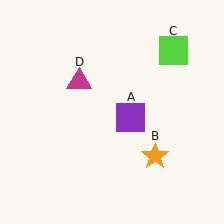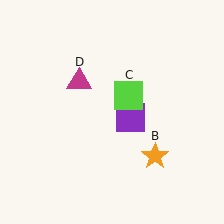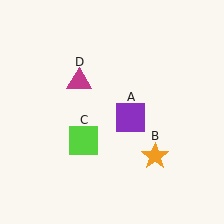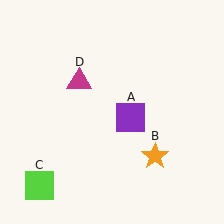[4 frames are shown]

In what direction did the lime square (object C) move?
The lime square (object C) moved down and to the left.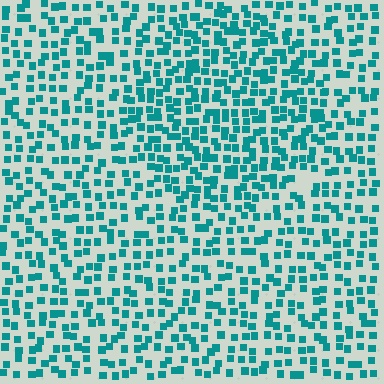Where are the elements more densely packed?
The elements are more densely packed inside the circle boundary.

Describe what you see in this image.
The image contains small teal elements arranged at two different densities. A circle-shaped region is visible where the elements are more densely packed than the surrounding area.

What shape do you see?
I see a circle.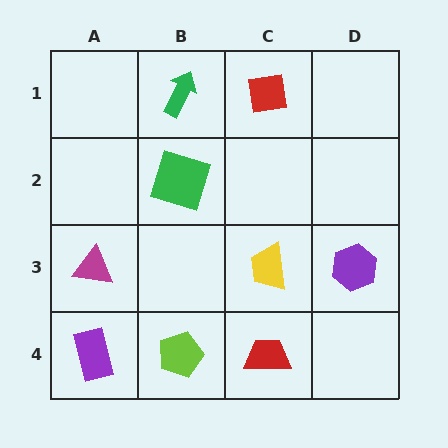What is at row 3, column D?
A purple hexagon.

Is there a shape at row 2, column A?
No, that cell is empty.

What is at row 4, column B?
A lime pentagon.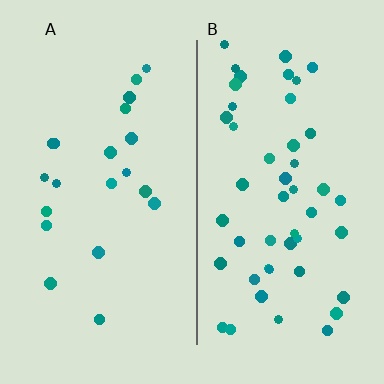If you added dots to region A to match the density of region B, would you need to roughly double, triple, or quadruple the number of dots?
Approximately double.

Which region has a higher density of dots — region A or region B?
B (the right).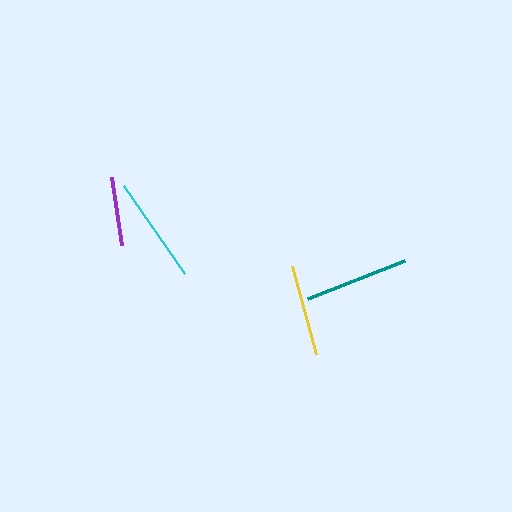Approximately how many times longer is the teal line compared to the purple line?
The teal line is approximately 1.5 times the length of the purple line.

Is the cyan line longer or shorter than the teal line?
The cyan line is longer than the teal line.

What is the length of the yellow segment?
The yellow segment is approximately 91 pixels long.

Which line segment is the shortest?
The purple line is the shortest at approximately 69 pixels.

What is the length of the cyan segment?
The cyan segment is approximately 107 pixels long.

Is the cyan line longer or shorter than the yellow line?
The cyan line is longer than the yellow line.